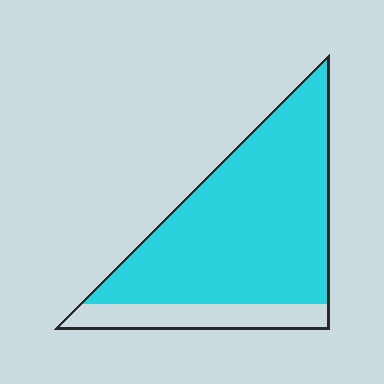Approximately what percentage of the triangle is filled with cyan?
Approximately 80%.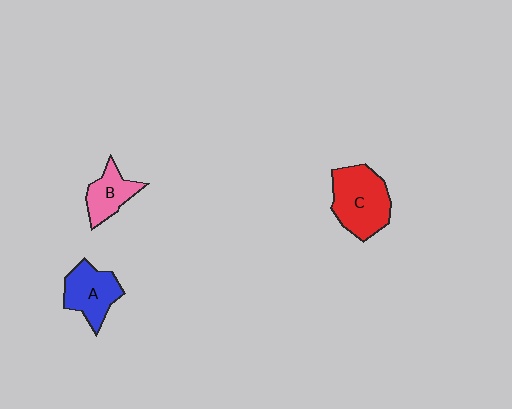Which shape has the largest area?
Shape C (red).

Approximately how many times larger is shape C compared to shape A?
Approximately 1.4 times.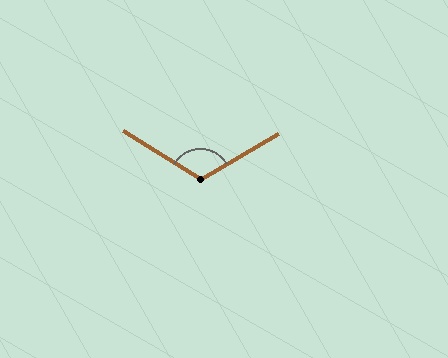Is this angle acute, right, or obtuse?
It is obtuse.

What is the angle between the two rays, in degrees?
Approximately 117 degrees.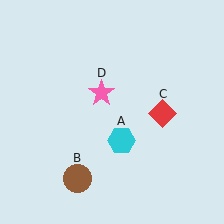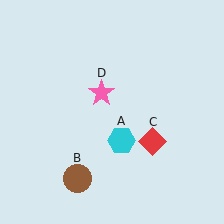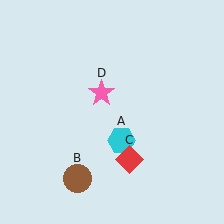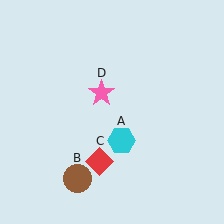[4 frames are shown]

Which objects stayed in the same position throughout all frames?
Cyan hexagon (object A) and brown circle (object B) and pink star (object D) remained stationary.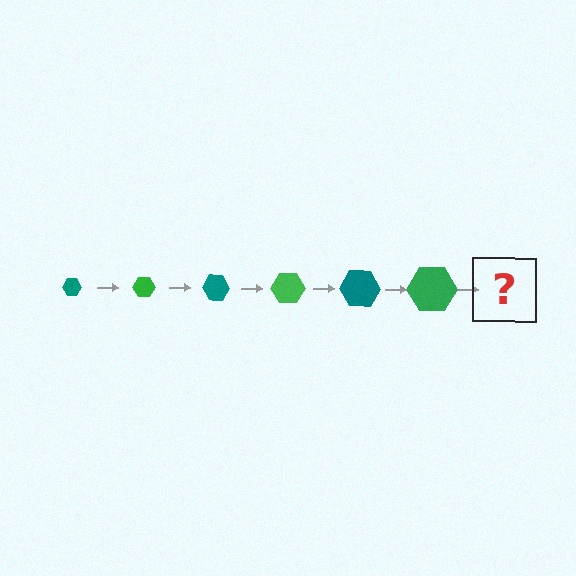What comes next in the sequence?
The next element should be a teal hexagon, larger than the previous one.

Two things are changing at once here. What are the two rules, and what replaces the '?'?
The two rules are that the hexagon grows larger each step and the color cycles through teal and green. The '?' should be a teal hexagon, larger than the previous one.